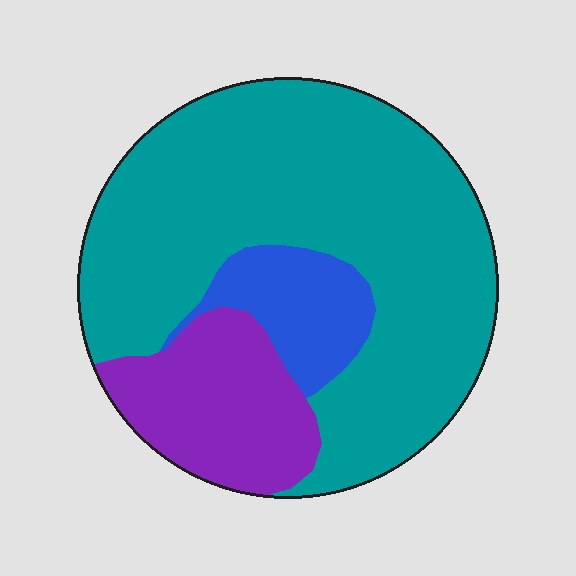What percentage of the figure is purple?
Purple covers roughly 20% of the figure.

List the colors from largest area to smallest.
From largest to smallest: teal, purple, blue.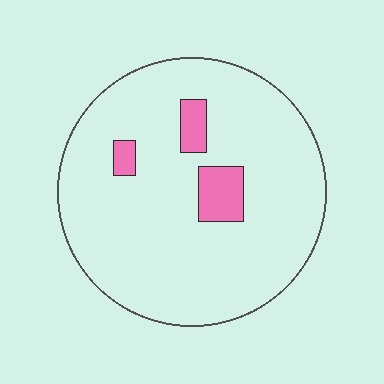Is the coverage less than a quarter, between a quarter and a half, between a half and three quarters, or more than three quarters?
Less than a quarter.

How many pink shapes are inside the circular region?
3.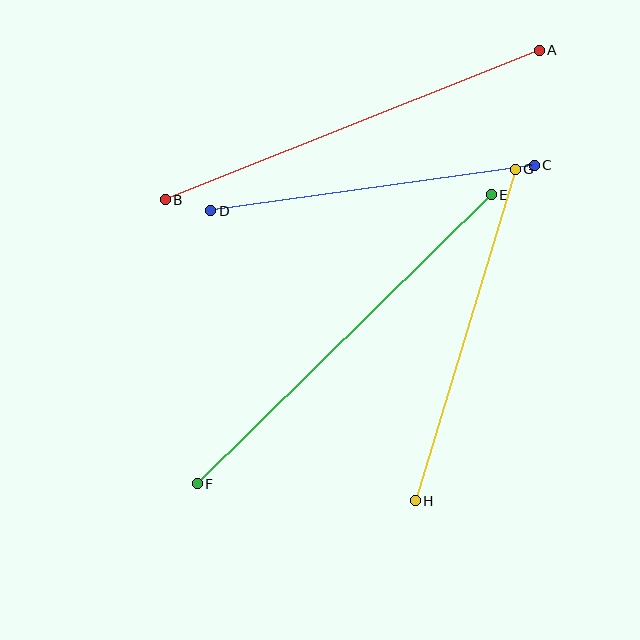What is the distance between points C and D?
The distance is approximately 327 pixels.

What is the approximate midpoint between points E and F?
The midpoint is at approximately (344, 339) pixels.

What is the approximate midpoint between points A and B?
The midpoint is at approximately (352, 125) pixels.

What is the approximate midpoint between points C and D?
The midpoint is at approximately (372, 188) pixels.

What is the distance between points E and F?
The distance is approximately 412 pixels.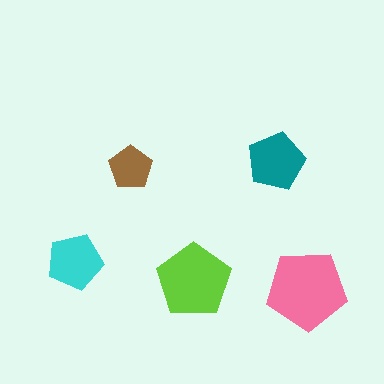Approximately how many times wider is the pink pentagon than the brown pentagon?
About 2 times wider.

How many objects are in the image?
There are 5 objects in the image.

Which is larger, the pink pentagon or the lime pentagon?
The pink one.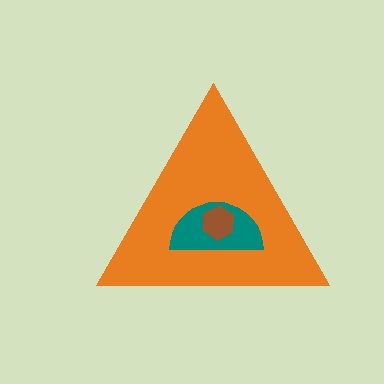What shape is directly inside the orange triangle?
The teal semicircle.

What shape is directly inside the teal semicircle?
The brown hexagon.